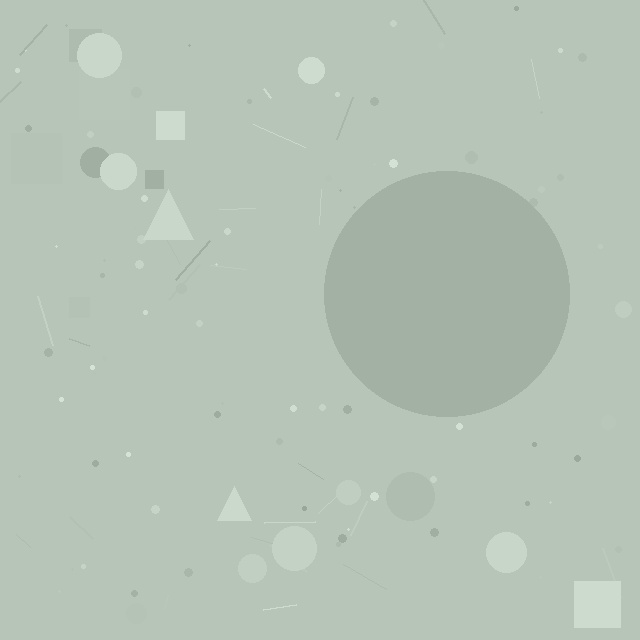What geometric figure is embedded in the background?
A circle is embedded in the background.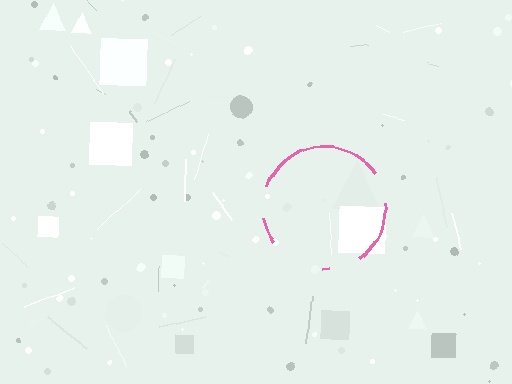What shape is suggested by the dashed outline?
The dashed outline suggests a circle.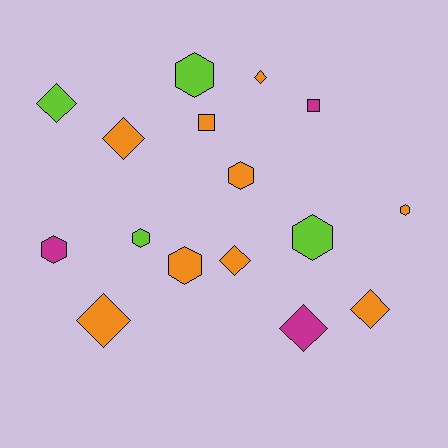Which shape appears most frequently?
Diamond, with 7 objects.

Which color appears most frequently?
Orange, with 9 objects.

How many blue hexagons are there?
There are no blue hexagons.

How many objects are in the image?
There are 16 objects.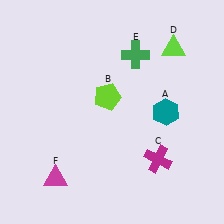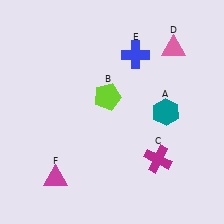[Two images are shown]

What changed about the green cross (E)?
In Image 1, E is green. In Image 2, it changed to blue.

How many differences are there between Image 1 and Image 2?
There are 2 differences between the two images.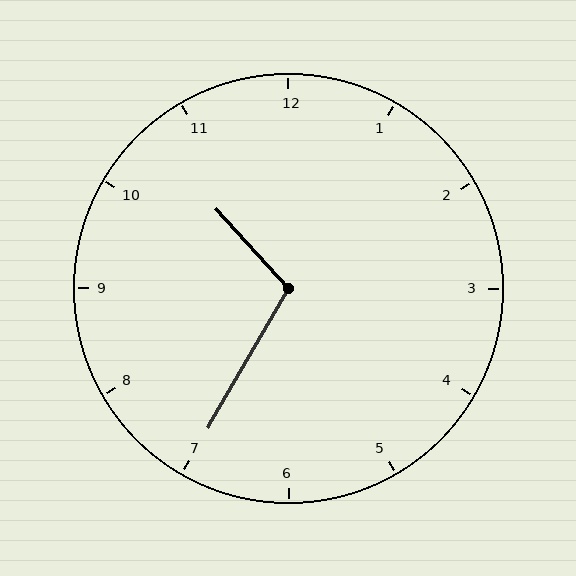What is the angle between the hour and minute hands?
Approximately 108 degrees.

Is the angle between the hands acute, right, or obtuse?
It is obtuse.